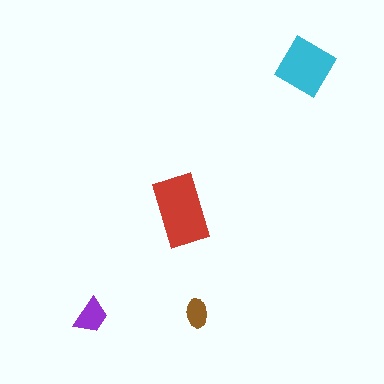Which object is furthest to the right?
The cyan diamond is rightmost.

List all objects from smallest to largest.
The brown ellipse, the purple trapezoid, the cyan diamond, the red rectangle.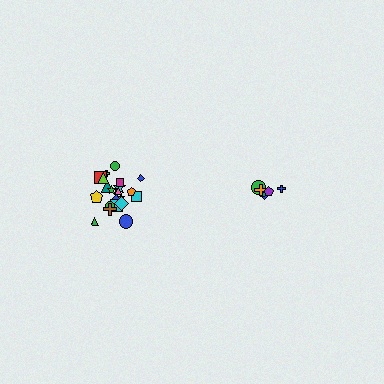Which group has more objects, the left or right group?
The left group.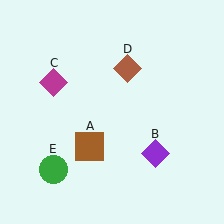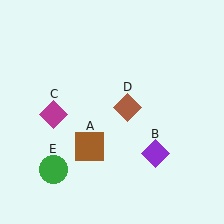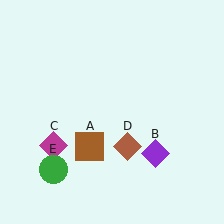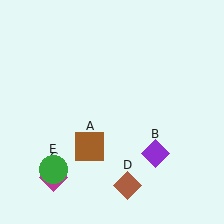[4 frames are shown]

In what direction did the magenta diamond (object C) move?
The magenta diamond (object C) moved down.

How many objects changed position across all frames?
2 objects changed position: magenta diamond (object C), brown diamond (object D).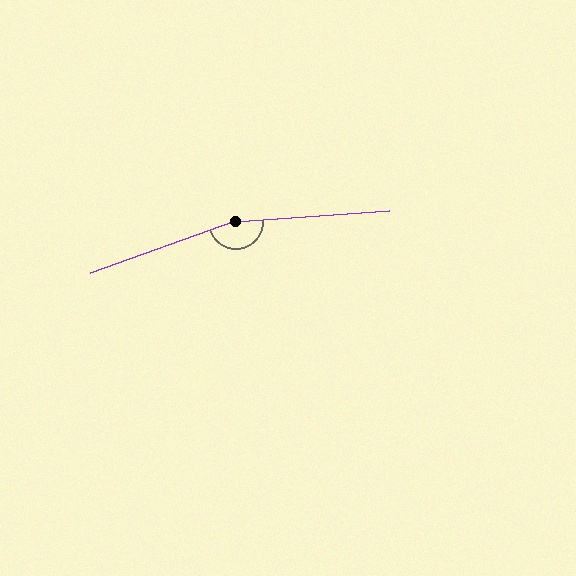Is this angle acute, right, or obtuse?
It is obtuse.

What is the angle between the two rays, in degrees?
Approximately 165 degrees.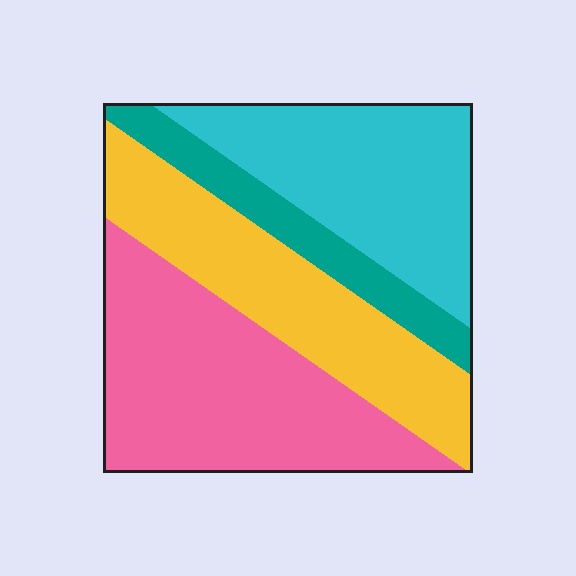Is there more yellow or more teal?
Yellow.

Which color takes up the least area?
Teal, at roughly 10%.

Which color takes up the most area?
Pink, at roughly 35%.